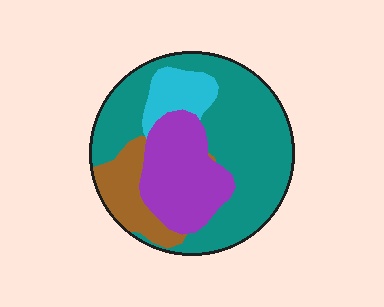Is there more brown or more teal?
Teal.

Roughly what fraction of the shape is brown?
Brown takes up less than a quarter of the shape.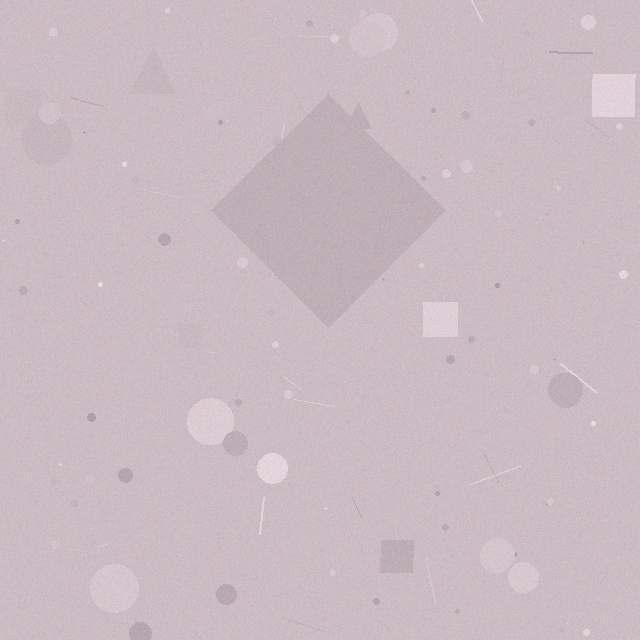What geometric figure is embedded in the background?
A diamond is embedded in the background.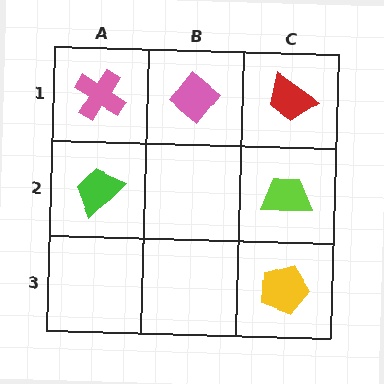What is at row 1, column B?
A pink diamond.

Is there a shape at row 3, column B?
No, that cell is empty.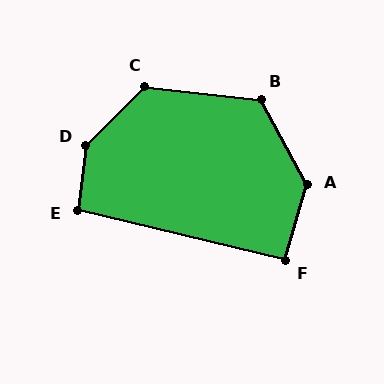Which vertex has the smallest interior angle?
F, at approximately 93 degrees.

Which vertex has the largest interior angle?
D, at approximately 143 degrees.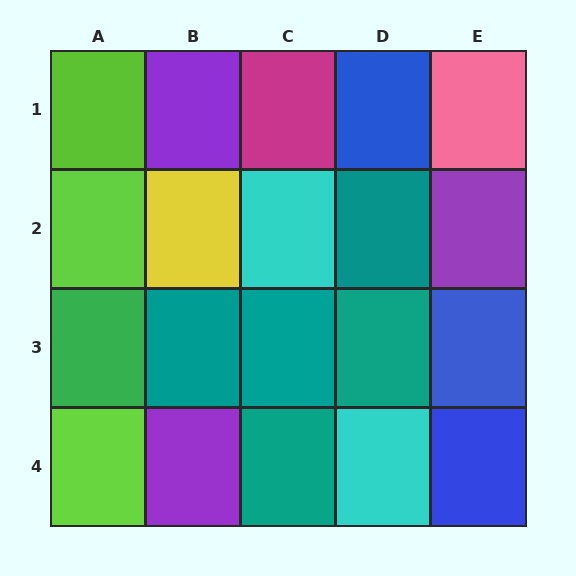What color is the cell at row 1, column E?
Pink.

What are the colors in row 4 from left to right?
Lime, purple, teal, cyan, blue.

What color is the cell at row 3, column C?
Teal.